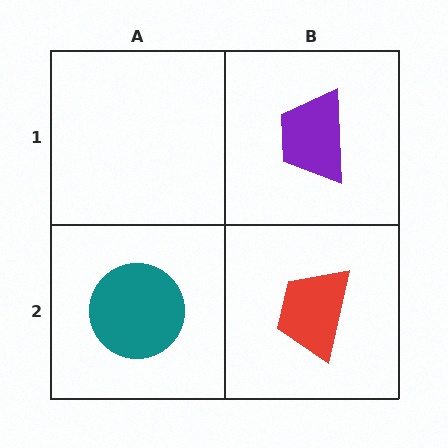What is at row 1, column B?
A purple trapezoid.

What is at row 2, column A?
A teal circle.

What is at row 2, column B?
A red trapezoid.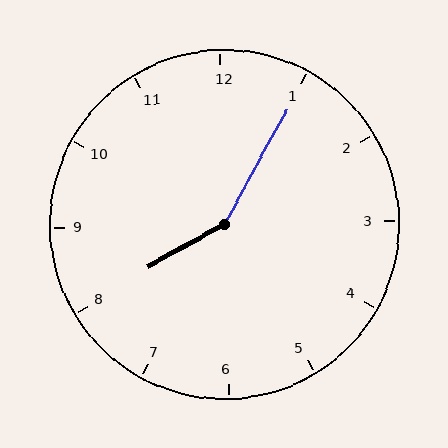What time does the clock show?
8:05.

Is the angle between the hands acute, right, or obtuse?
It is obtuse.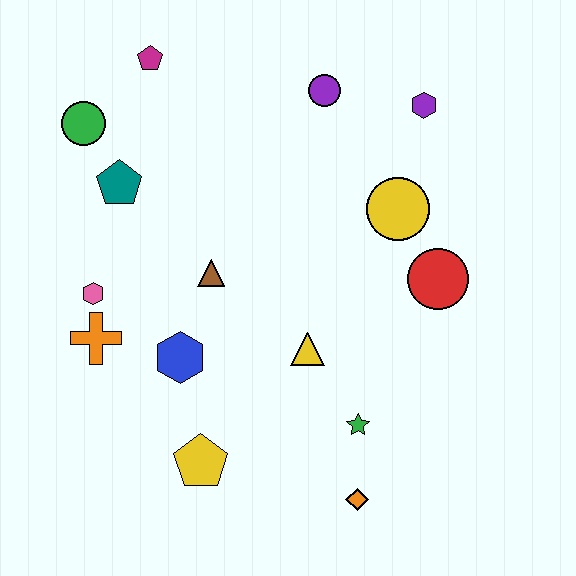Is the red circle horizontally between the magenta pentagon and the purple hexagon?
No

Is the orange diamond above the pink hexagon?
No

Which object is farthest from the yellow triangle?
The magenta pentagon is farthest from the yellow triangle.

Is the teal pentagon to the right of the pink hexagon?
Yes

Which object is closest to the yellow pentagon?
The blue hexagon is closest to the yellow pentagon.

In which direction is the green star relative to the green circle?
The green star is below the green circle.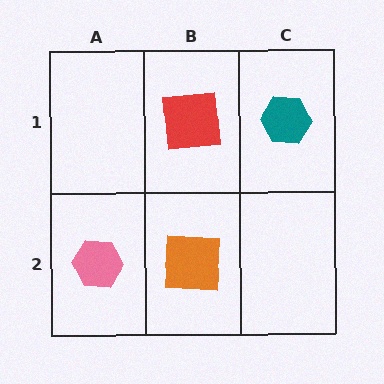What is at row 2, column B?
An orange square.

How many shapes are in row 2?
2 shapes.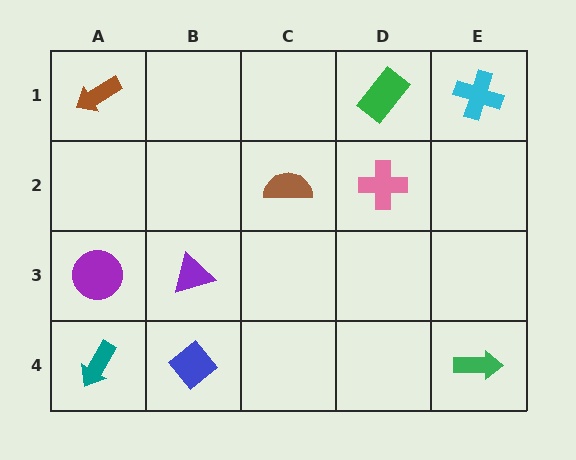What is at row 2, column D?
A pink cross.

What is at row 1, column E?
A cyan cross.